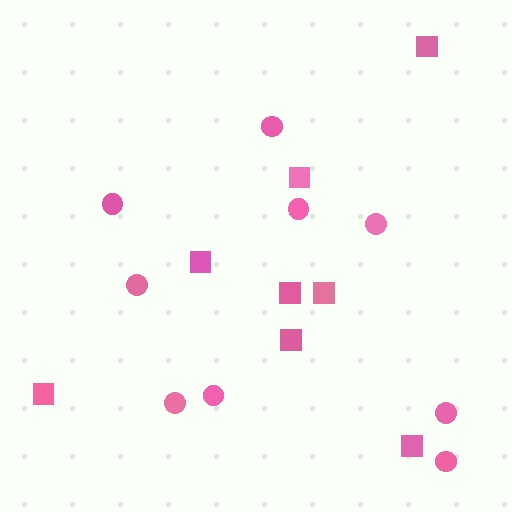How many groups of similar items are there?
There are 2 groups: one group of circles (9) and one group of squares (8).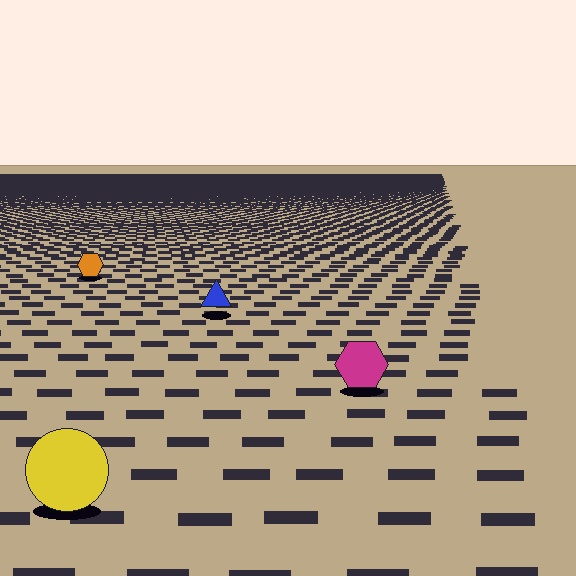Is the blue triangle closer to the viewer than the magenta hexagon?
No. The magenta hexagon is closer — you can tell from the texture gradient: the ground texture is coarser near it.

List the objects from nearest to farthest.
From nearest to farthest: the yellow circle, the magenta hexagon, the blue triangle, the orange hexagon.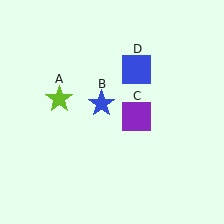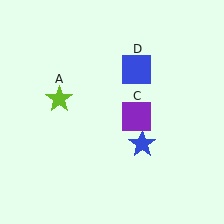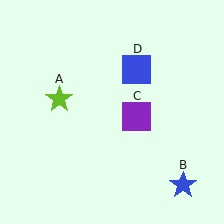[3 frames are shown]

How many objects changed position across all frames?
1 object changed position: blue star (object B).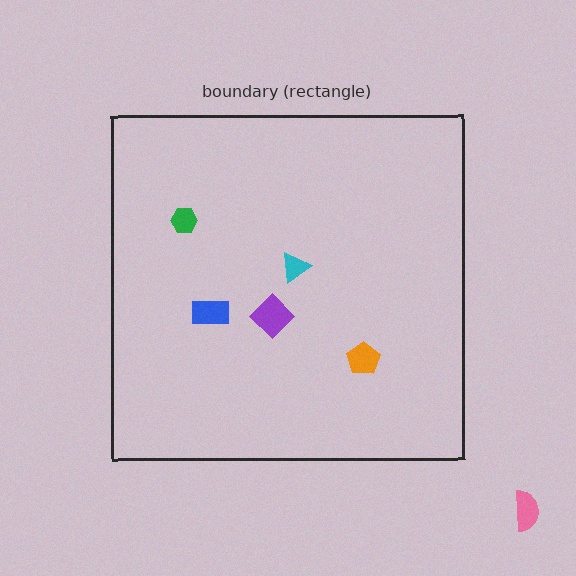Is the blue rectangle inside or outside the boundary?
Inside.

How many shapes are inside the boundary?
5 inside, 1 outside.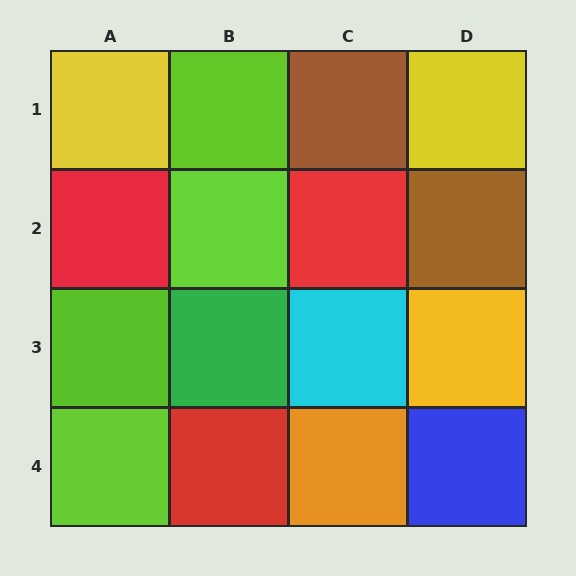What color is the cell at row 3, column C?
Cyan.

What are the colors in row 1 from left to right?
Yellow, lime, brown, yellow.